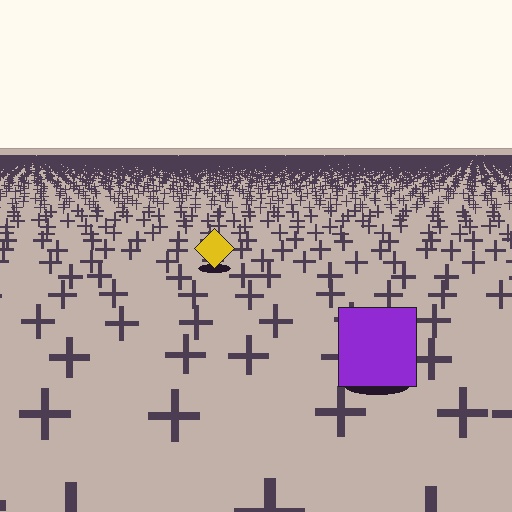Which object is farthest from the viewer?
The yellow diamond is farthest from the viewer. It appears smaller and the ground texture around it is denser.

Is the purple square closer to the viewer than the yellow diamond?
Yes. The purple square is closer — you can tell from the texture gradient: the ground texture is coarser near it.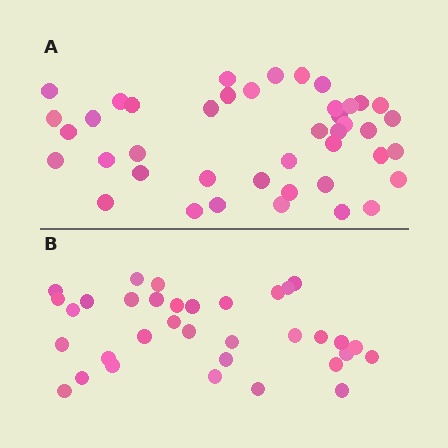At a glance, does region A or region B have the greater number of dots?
Region A (the top region) has more dots.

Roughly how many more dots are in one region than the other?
Region A has roughly 8 or so more dots than region B.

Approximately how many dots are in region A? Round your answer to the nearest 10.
About 40 dots. (The exact count is 42, which rounds to 40.)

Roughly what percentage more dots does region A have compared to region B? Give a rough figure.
About 25% more.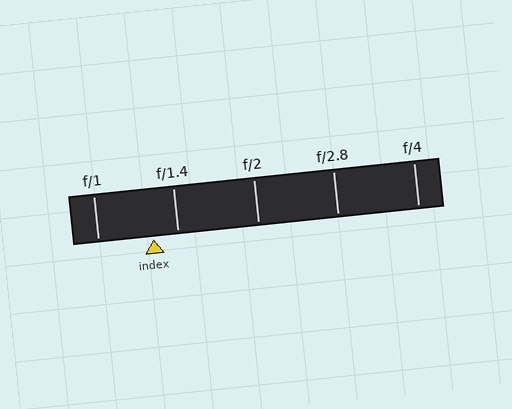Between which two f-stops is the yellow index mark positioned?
The index mark is between f/1 and f/1.4.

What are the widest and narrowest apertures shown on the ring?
The widest aperture shown is f/1 and the narrowest is f/4.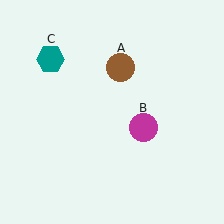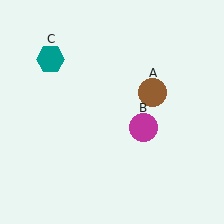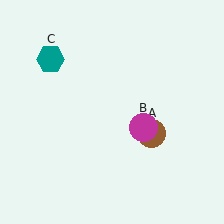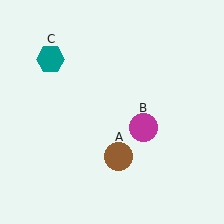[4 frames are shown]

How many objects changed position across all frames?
1 object changed position: brown circle (object A).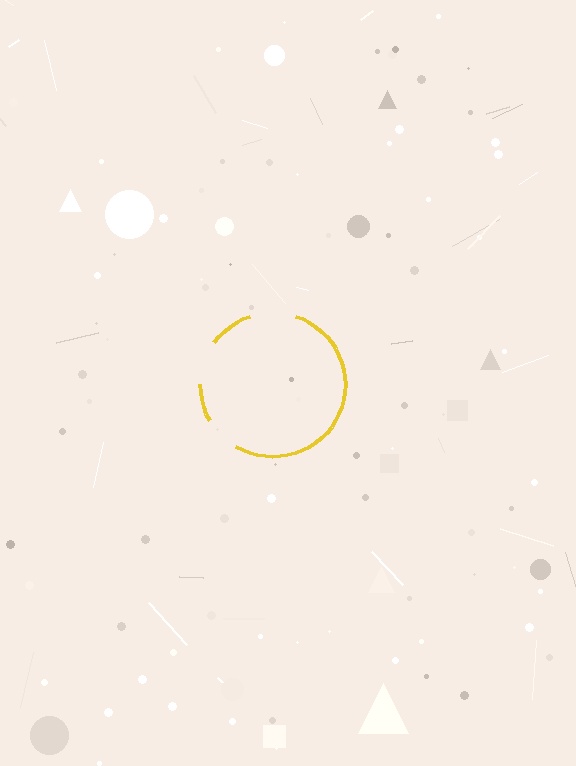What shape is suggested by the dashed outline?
The dashed outline suggests a circle.